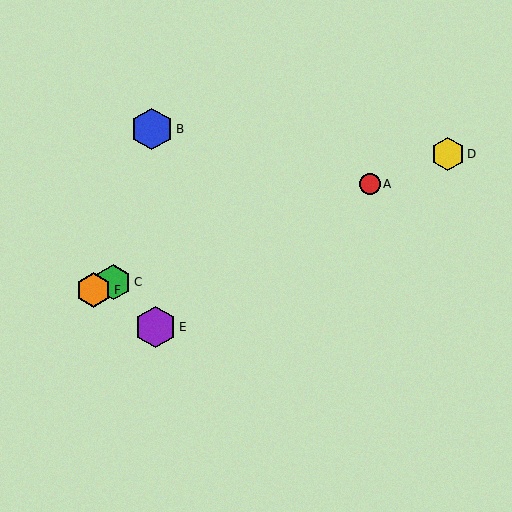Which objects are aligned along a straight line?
Objects A, C, D, F are aligned along a straight line.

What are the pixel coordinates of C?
Object C is at (113, 282).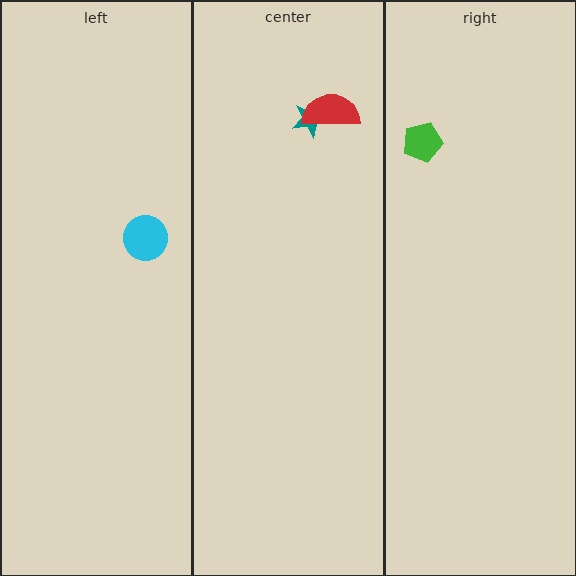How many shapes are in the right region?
1.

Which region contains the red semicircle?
The center region.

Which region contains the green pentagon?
The right region.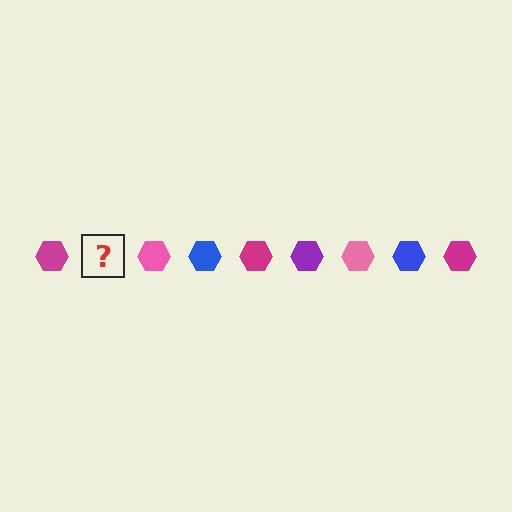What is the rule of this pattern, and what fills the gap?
The rule is that the pattern cycles through magenta, purple, pink, blue hexagons. The gap should be filled with a purple hexagon.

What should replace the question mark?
The question mark should be replaced with a purple hexagon.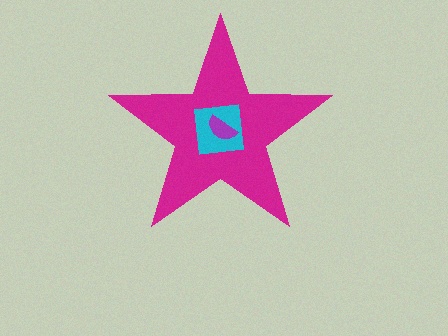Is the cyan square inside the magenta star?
Yes.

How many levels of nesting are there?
3.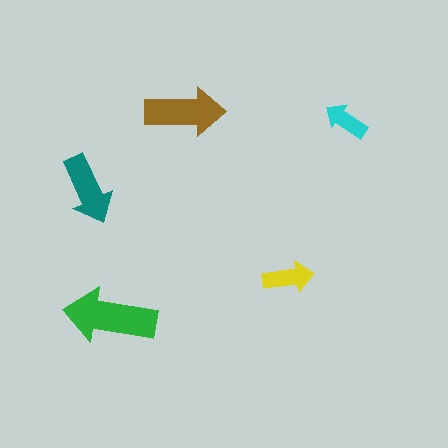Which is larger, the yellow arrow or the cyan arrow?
The yellow one.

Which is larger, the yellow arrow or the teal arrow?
The teal one.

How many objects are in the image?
There are 5 objects in the image.